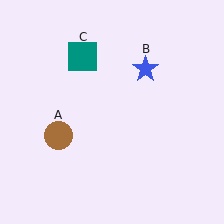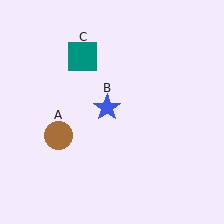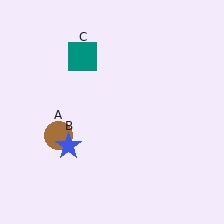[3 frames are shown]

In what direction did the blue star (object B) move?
The blue star (object B) moved down and to the left.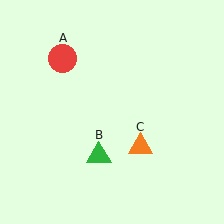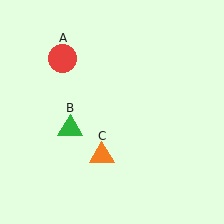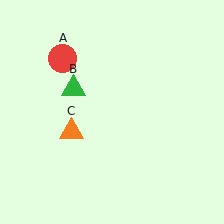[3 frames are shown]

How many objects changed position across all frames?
2 objects changed position: green triangle (object B), orange triangle (object C).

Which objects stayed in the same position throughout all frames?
Red circle (object A) remained stationary.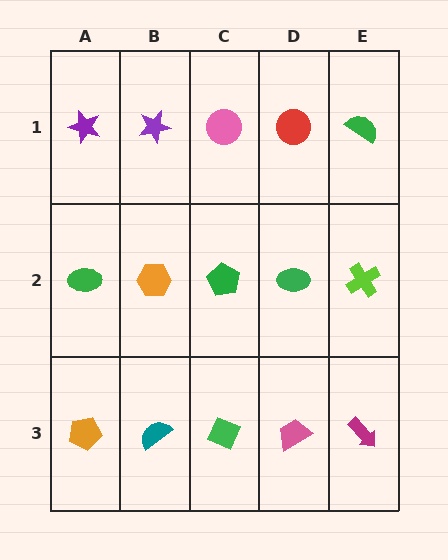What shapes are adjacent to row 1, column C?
A green pentagon (row 2, column C), a purple star (row 1, column B), a red circle (row 1, column D).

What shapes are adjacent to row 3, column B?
An orange hexagon (row 2, column B), an orange pentagon (row 3, column A), a green diamond (row 3, column C).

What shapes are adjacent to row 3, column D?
A green ellipse (row 2, column D), a green diamond (row 3, column C), a magenta arrow (row 3, column E).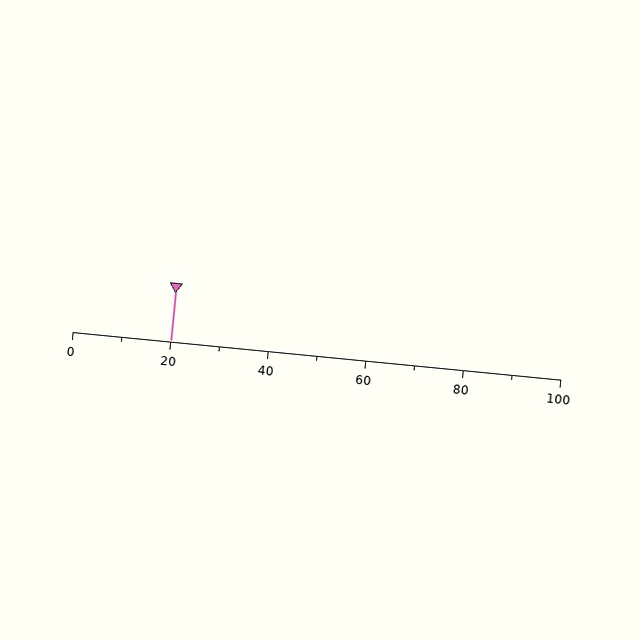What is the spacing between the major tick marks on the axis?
The major ticks are spaced 20 apart.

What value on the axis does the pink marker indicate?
The marker indicates approximately 20.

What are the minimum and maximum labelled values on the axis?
The axis runs from 0 to 100.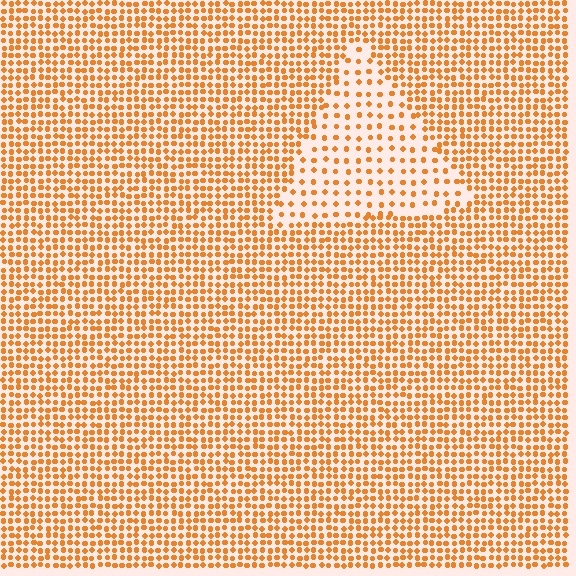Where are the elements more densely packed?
The elements are more densely packed outside the triangle boundary.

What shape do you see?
I see a triangle.